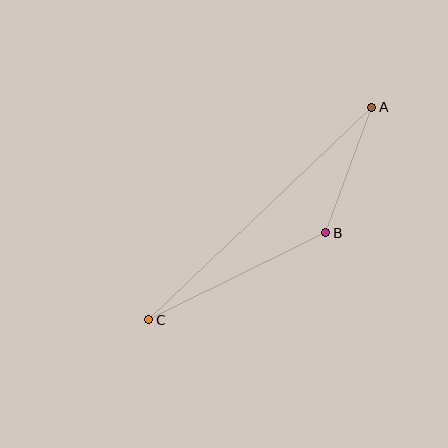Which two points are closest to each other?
Points A and B are closest to each other.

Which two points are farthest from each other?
Points A and C are farthest from each other.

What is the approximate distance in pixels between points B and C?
The distance between B and C is approximately 197 pixels.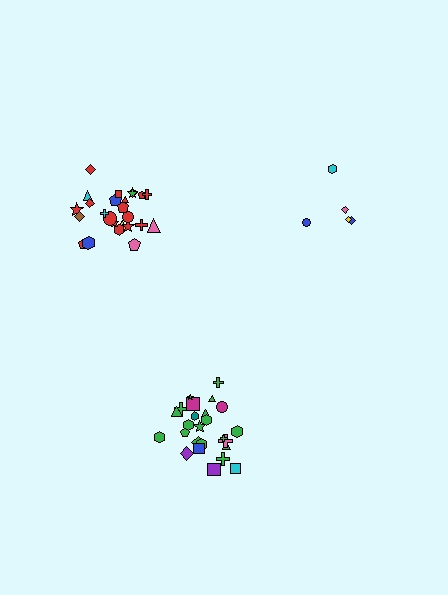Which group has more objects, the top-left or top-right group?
The top-left group.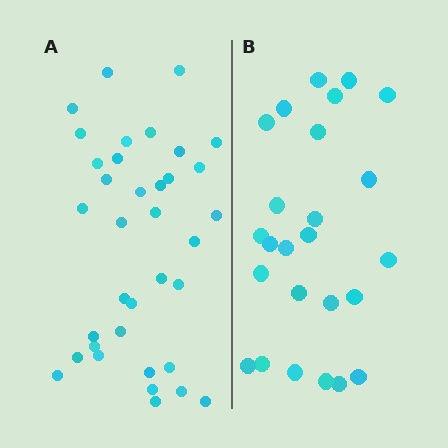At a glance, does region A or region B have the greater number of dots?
Region A (the left region) has more dots.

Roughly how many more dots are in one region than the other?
Region A has roughly 12 or so more dots than region B.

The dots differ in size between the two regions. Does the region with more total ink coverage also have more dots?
No. Region B has more total ink coverage because its dots are larger, but region A actually contains more individual dots. Total area can be misleading — the number of items is what matters here.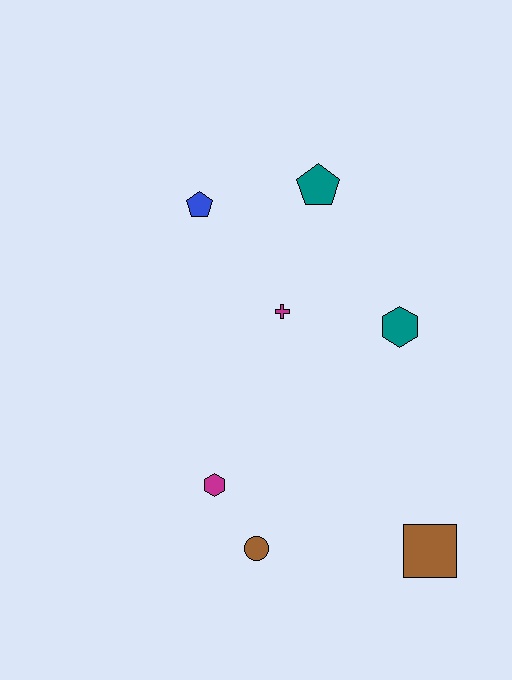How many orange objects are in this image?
There are no orange objects.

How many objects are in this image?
There are 7 objects.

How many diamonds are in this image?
There are no diamonds.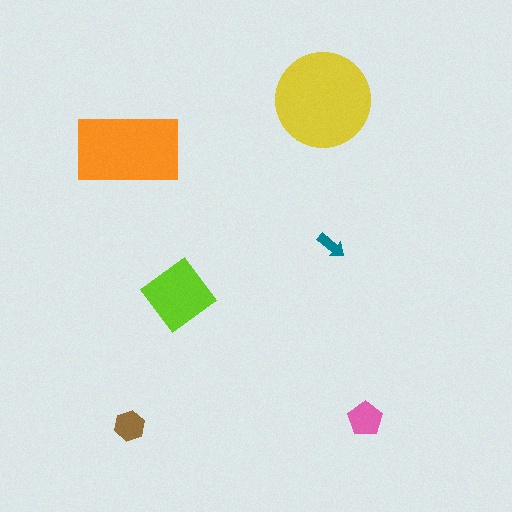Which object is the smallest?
The teal arrow.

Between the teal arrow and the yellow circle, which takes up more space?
The yellow circle.